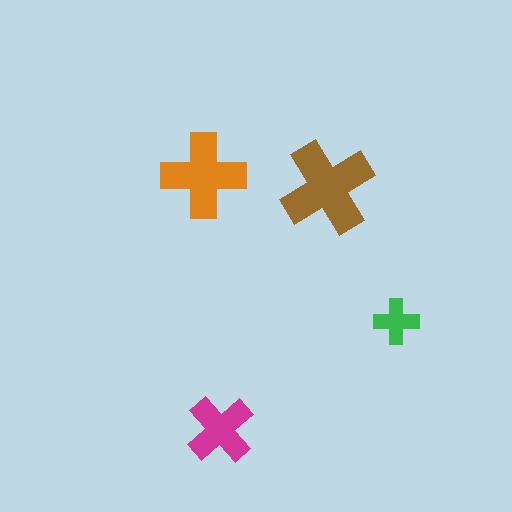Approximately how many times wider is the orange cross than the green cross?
About 2 times wider.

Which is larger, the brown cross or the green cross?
The brown one.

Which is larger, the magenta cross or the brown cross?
The brown one.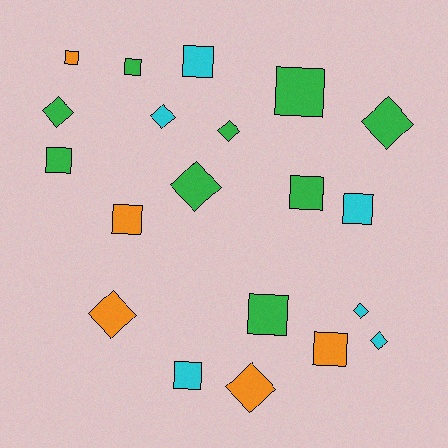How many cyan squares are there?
There are 3 cyan squares.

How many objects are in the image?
There are 20 objects.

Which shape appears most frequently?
Square, with 11 objects.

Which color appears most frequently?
Green, with 9 objects.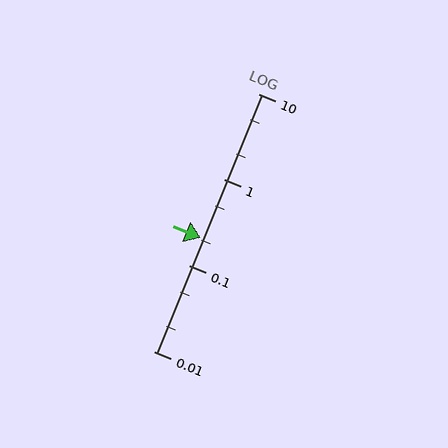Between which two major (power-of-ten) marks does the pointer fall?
The pointer is between 0.1 and 1.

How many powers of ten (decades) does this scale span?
The scale spans 3 decades, from 0.01 to 10.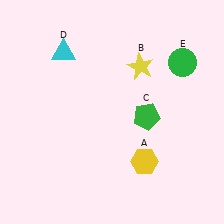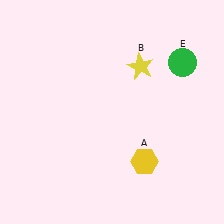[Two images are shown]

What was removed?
The cyan triangle (D), the green pentagon (C) were removed in Image 2.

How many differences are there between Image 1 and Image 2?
There are 2 differences between the two images.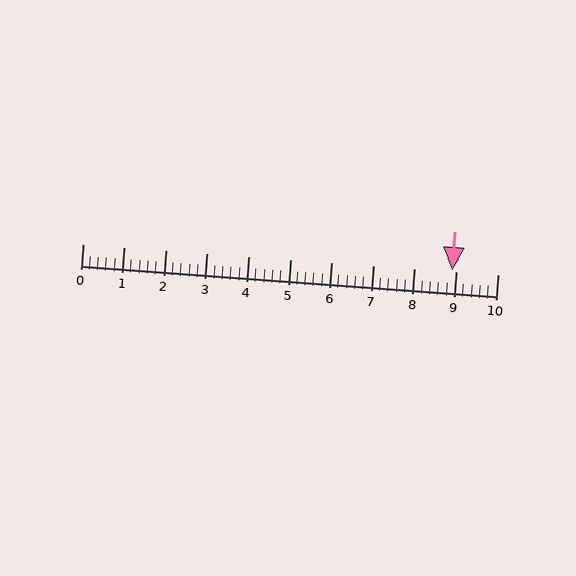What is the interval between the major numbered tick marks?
The major tick marks are spaced 1 units apart.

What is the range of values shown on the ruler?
The ruler shows values from 0 to 10.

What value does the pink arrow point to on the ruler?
The pink arrow points to approximately 8.9.